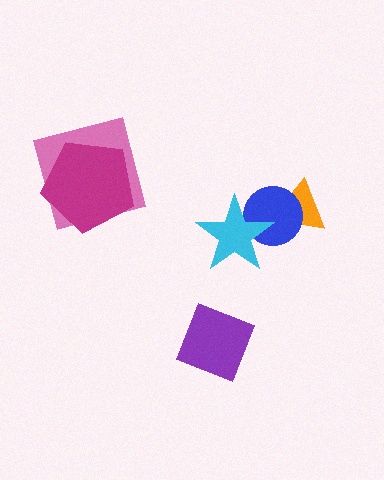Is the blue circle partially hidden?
Yes, it is partially covered by another shape.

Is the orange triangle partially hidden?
Yes, it is partially covered by another shape.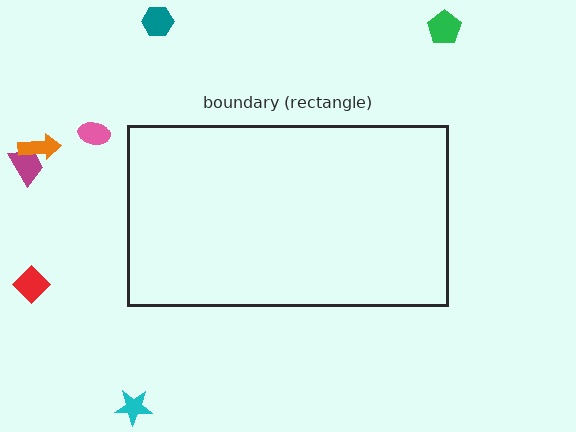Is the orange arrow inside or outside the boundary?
Outside.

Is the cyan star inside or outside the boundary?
Outside.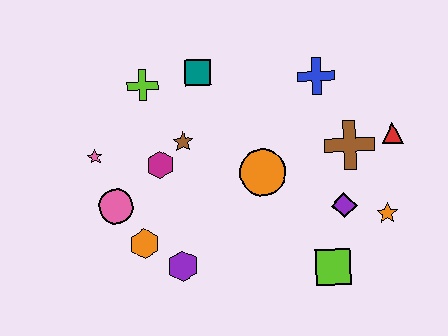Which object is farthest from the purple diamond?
The pink star is farthest from the purple diamond.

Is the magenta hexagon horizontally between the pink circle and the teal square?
Yes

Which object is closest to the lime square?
The purple diamond is closest to the lime square.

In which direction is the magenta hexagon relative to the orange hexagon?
The magenta hexagon is above the orange hexagon.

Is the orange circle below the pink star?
Yes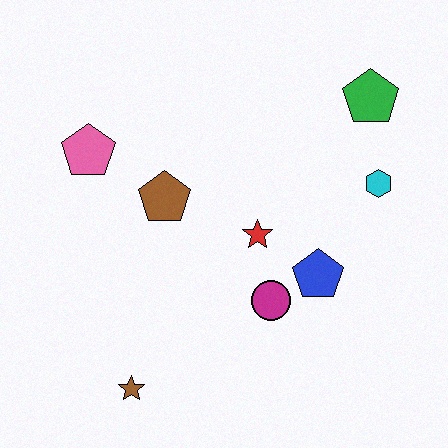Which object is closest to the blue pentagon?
The magenta circle is closest to the blue pentagon.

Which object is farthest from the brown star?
The green pentagon is farthest from the brown star.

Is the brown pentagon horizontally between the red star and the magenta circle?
No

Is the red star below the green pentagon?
Yes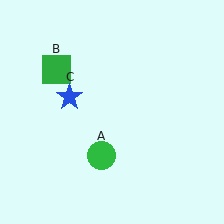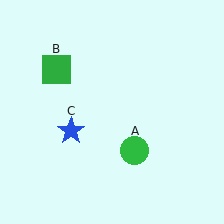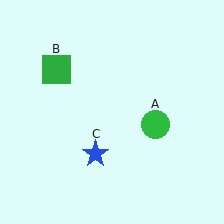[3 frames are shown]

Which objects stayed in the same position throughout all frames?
Green square (object B) remained stationary.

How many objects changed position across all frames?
2 objects changed position: green circle (object A), blue star (object C).